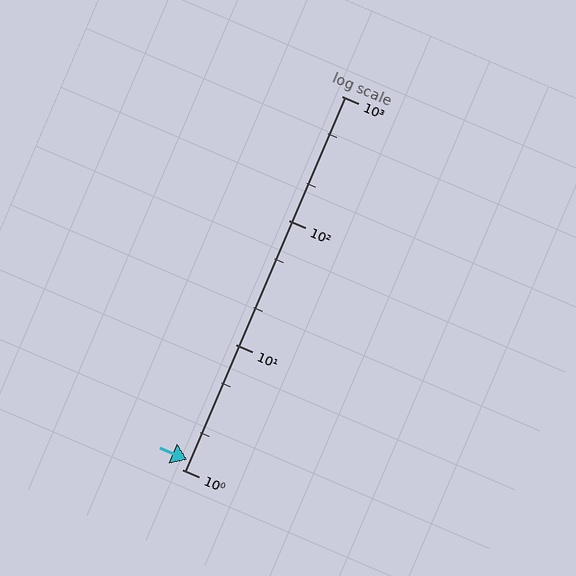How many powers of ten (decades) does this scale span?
The scale spans 3 decades, from 1 to 1000.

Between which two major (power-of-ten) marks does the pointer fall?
The pointer is between 1 and 10.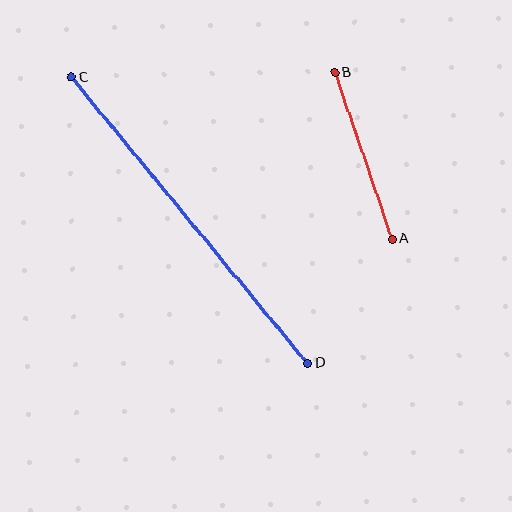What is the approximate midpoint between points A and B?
The midpoint is at approximately (363, 156) pixels.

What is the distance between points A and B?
The distance is approximately 176 pixels.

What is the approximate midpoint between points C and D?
The midpoint is at approximately (189, 220) pixels.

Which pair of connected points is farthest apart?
Points C and D are farthest apart.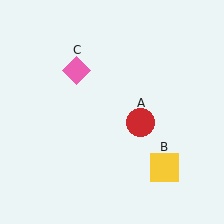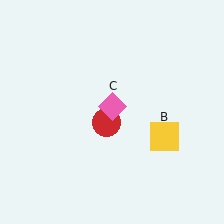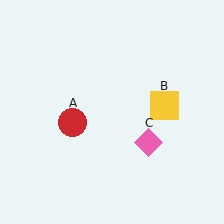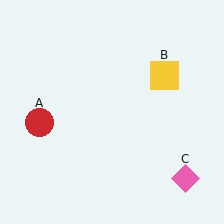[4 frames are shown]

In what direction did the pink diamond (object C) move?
The pink diamond (object C) moved down and to the right.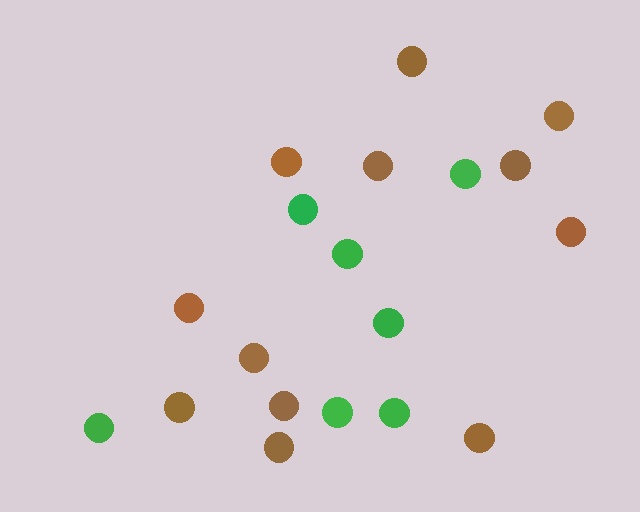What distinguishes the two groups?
There are 2 groups: one group of brown circles (12) and one group of green circles (7).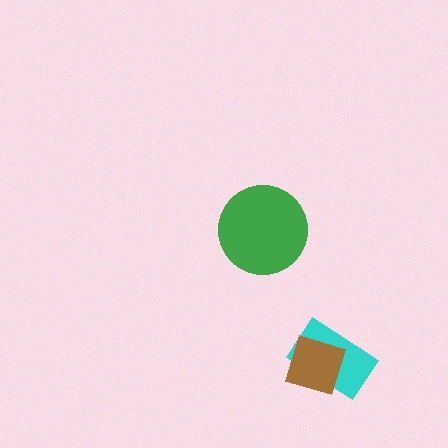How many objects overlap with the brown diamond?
1 object overlaps with the brown diamond.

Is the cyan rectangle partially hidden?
Yes, it is partially covered by another shape.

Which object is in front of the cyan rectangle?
The brown diamond is in front of the cyan rectangle.